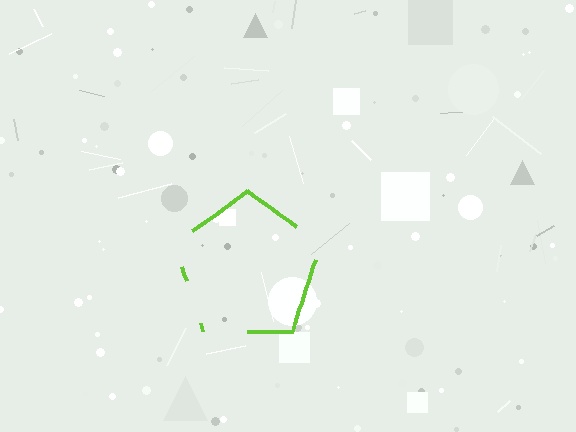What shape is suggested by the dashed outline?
The dashed outline suggests a pentagon.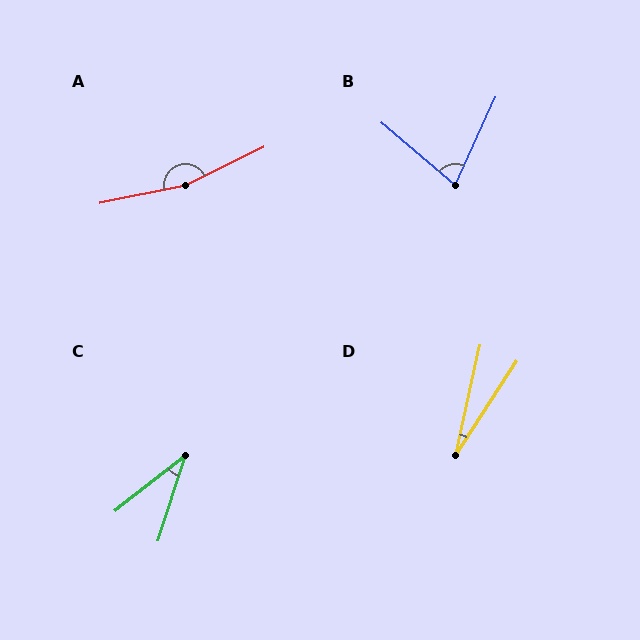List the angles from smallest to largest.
D (21°), C (34°), B (74°), A (165°).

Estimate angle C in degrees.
Approximately 34 degrees.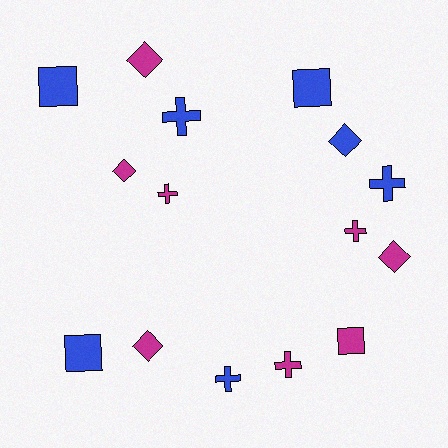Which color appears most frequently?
Magenta, with 8 objects.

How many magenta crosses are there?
There are 3 magenta crosses.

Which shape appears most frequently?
Cross, with 6 objects.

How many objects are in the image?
There are 15 objects.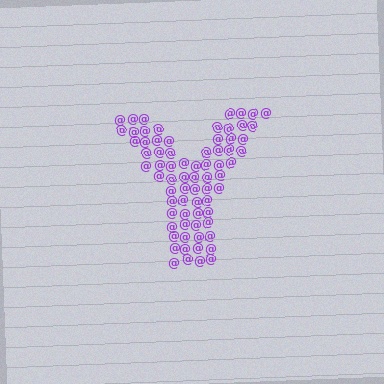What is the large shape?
The large shape is the letter Y.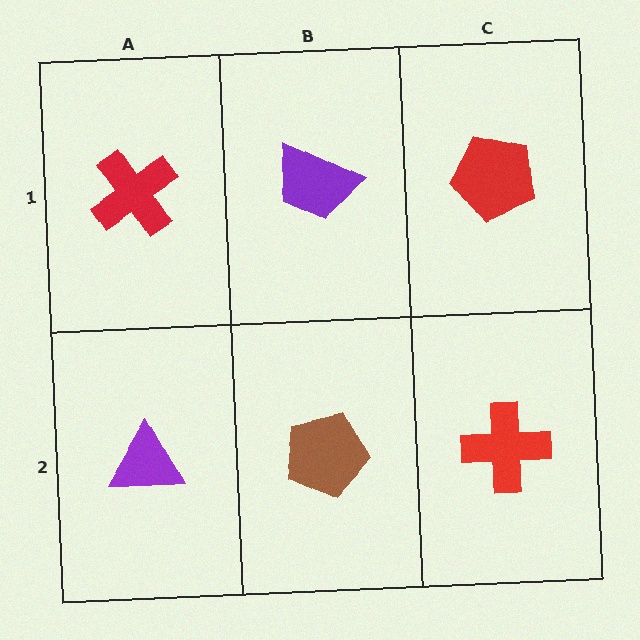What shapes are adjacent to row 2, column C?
A red pentagon (row 1, column C), a brown pentagon (row 2, column B).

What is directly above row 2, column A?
A red cross.